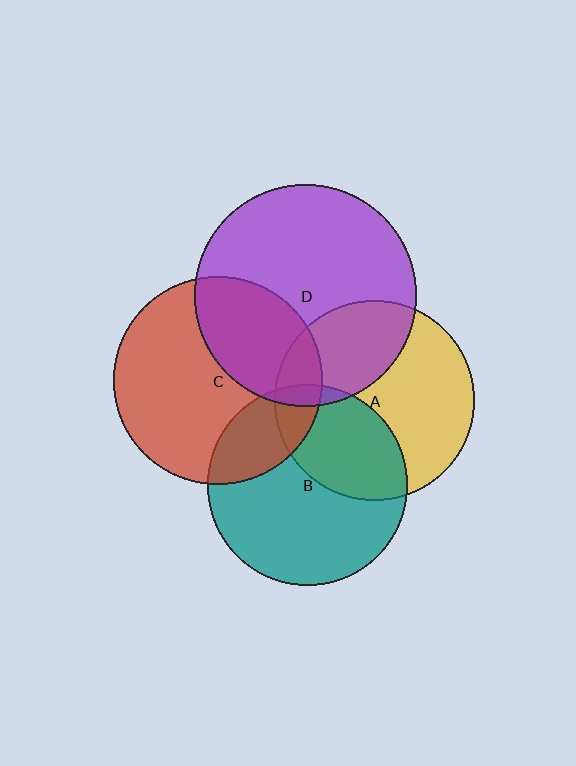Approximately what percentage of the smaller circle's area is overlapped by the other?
Approximately 35%.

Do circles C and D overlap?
Yes.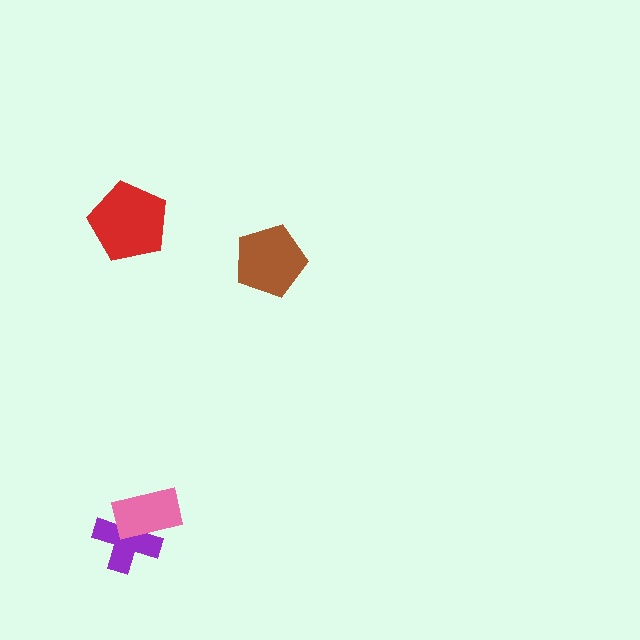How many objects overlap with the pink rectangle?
1 object overlaps with the pink rectangle.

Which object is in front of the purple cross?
The pink rectangle is in front of the purple cross.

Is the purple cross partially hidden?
Yes, it is partially covered by another shape.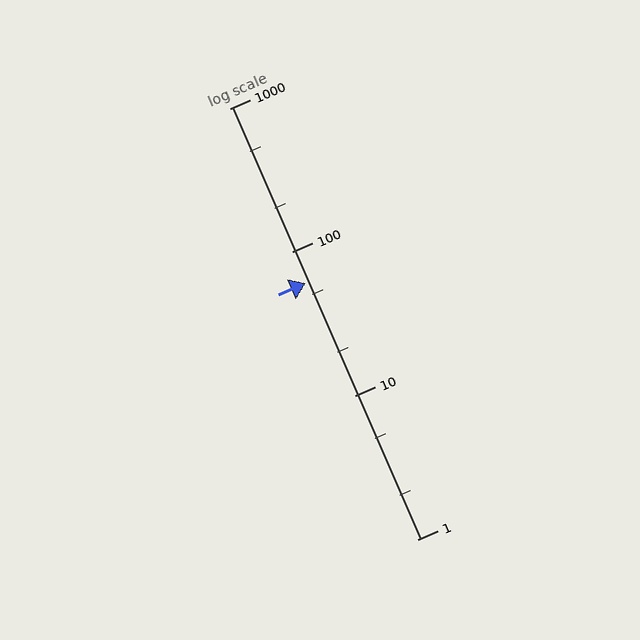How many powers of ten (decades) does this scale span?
The scale spans 3 decades, from 1 to 1000.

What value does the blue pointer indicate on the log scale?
The pointer indicates approximately 61.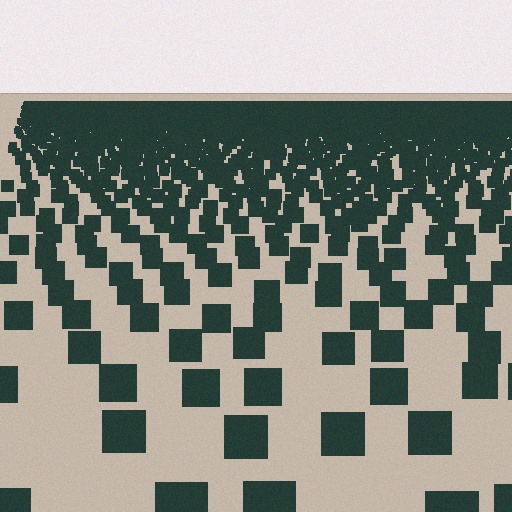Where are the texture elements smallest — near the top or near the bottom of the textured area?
Near the top.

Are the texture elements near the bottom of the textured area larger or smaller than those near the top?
Larger. Near the bottom, elements are closer to the viewer and appear at a bigger on-screen size.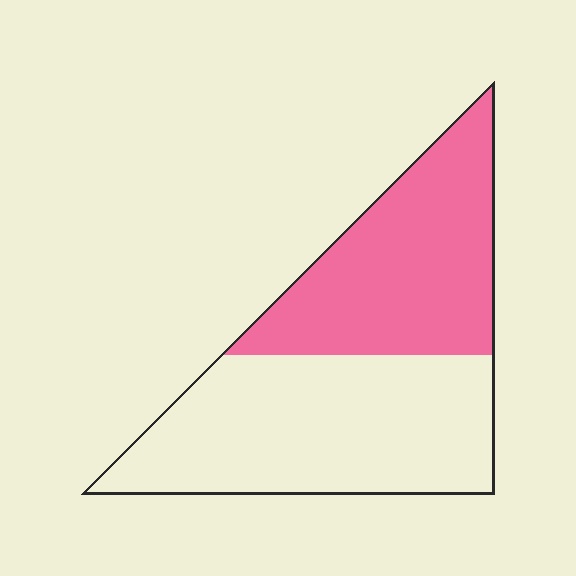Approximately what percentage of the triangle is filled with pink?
Approximately 45%.